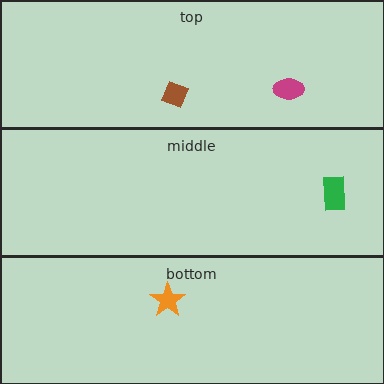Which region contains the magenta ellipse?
The top region.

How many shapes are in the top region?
2.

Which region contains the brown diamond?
The top region.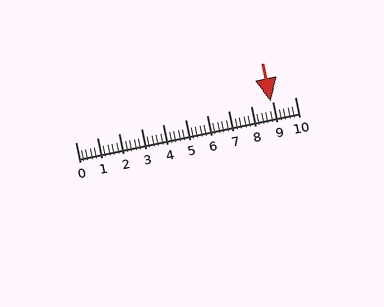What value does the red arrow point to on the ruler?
The red arrow points to approximately 8.9.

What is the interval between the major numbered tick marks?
The major tick marks are spaced 1 units apart.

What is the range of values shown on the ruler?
The ruler shows values from 0 to 10.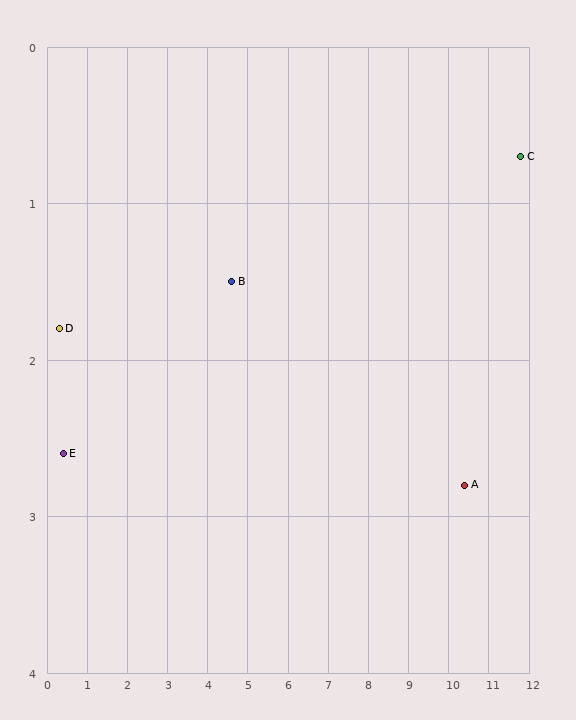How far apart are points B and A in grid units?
Points B and A are about 5.9 grid units apart.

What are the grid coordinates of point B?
Point B is at approximately (4.6, 1.5).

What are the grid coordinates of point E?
Point E is at approximately (0.4, 2.6).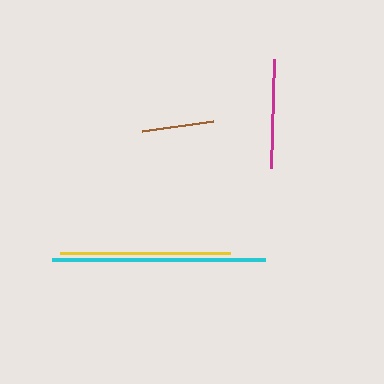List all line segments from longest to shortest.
From longest to shortest: cyan, yellow, magenta, brown.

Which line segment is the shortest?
The brown line is the shortest at approximately 72 pixels.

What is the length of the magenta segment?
The magenta segment is approximately 109 pixels long.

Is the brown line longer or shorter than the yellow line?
The yellow line is longer than the brown line.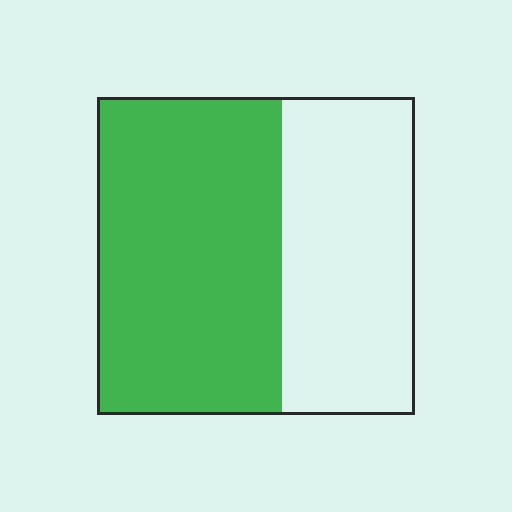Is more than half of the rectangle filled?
Yes.